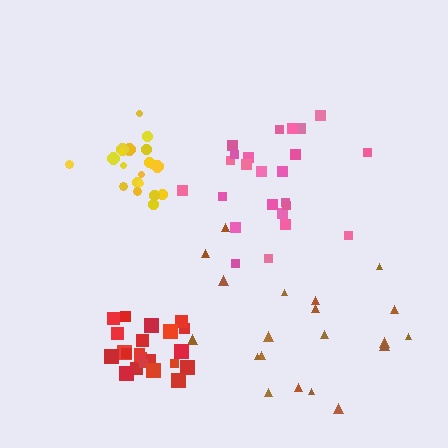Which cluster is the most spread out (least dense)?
Brown.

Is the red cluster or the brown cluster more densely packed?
Red.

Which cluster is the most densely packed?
Red.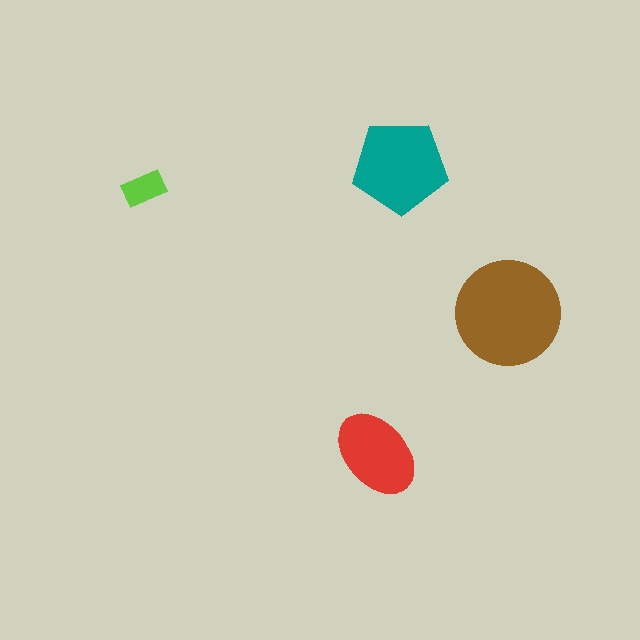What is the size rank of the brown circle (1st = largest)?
1st.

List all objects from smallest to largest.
The lime rectangle, the red ellipse, the teal pentagon, the brown circle.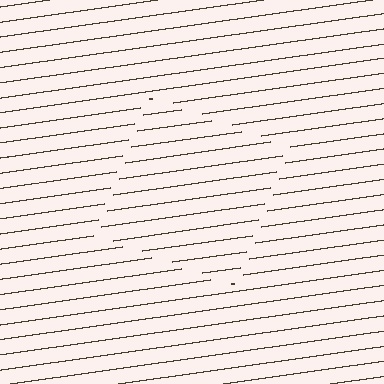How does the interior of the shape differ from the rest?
The interior of the shape contains the same grating, shifted by half a period — the contour is defined by the phase discontinuity where line-ends from the inner and outer gratings abut.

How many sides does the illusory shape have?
4 sides — the line-ends trace a square.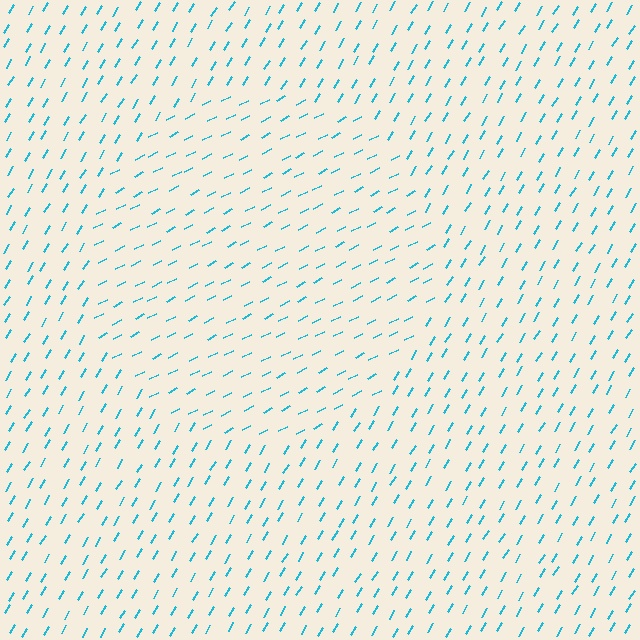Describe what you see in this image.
The image is filled with small cyan line segments. A circle region in the image has lines oriented differently from the surrounding lines, creating a visible texture boundary.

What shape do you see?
I see a circle.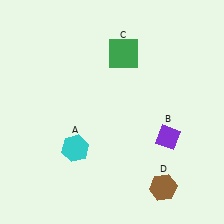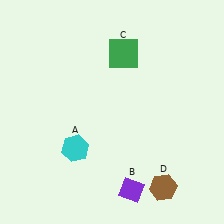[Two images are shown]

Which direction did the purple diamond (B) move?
The purple diamond (B) moved down.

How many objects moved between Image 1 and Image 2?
1 object moved between the two images.